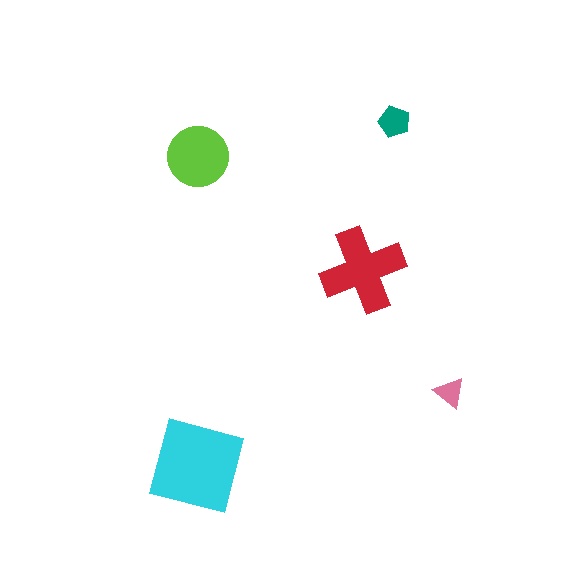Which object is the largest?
The cyan square.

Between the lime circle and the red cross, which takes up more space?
The red cross.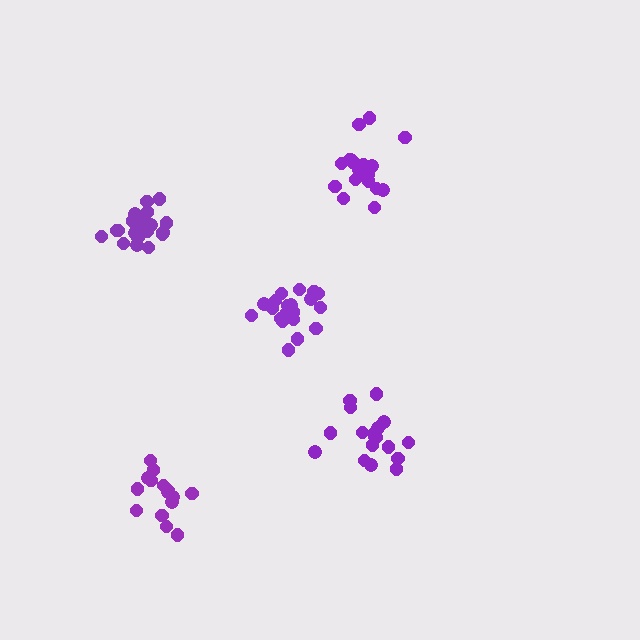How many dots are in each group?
Group 1: 18 dots, Group 2: 20 dots, Group 3: 20 dots, Group 4: 15 dots, Group 5: 20 dots (93 total).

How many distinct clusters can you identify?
There are 5 distinct clusters.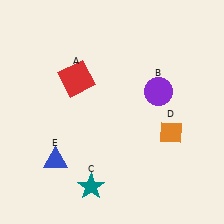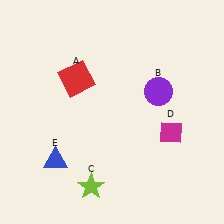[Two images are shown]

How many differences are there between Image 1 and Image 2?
There are 2 differences between the two images.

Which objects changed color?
C changed from teal to lime. D changed from orange to magenta.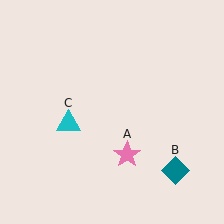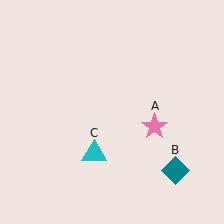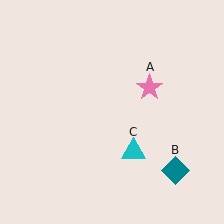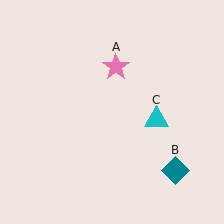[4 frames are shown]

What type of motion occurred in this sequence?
The pink star (object A), cyan triangle (object C) rotated counterclockwise around the center of the scene.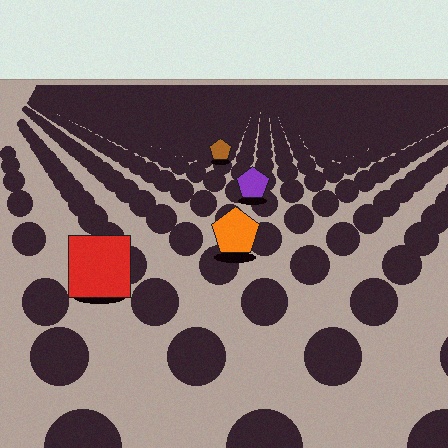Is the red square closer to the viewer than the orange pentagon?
Yes. The red square is closer — you can tell from the texture gradient: the ground texture is coarser near it.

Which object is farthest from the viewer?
The brown pentagon is farthest from the viewer. It appears smaller and the ground texture around it is denser.